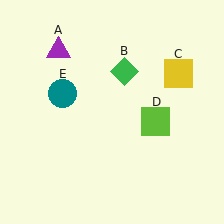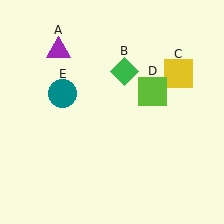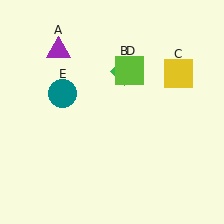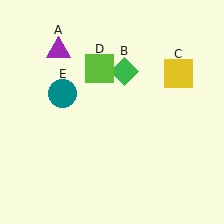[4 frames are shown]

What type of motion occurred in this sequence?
The lime square (object D) rotated counterclockwise around the center of the scene.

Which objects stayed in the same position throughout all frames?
Purple triangle (object A) and green diamond (object B) and yellow square (object C) and teal circle (object E) remained stationary.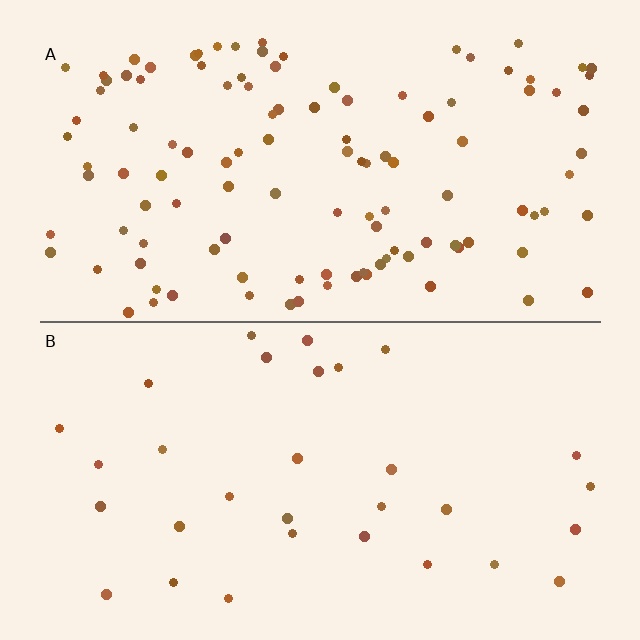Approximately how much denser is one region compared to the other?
Approximately 3.6× — region A over region B.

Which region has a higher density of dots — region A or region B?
A (the top).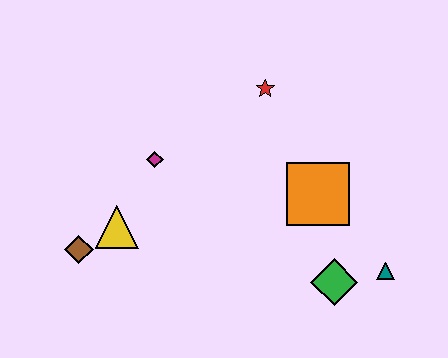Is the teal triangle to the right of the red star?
Yes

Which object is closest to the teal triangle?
The green diamond is closest to the teal triangle.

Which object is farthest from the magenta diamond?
The teal triangle is farthest from the magenta diamond.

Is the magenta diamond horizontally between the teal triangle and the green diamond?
No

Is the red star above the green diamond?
Yes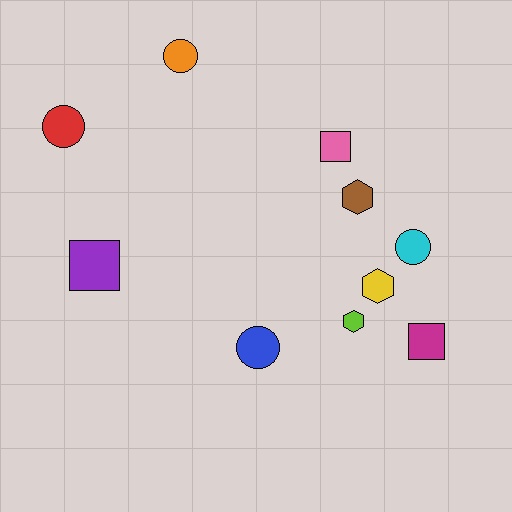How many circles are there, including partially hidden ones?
There are 4 circles.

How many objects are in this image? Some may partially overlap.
There are 10 objects.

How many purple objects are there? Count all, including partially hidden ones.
There is 1 purple object.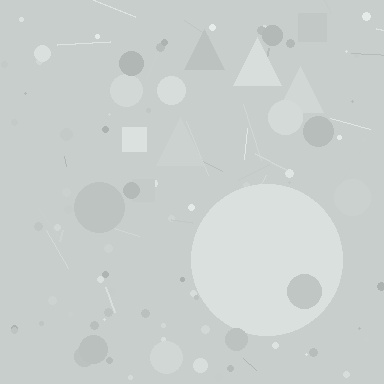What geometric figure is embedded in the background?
A circle is embedded in the background.